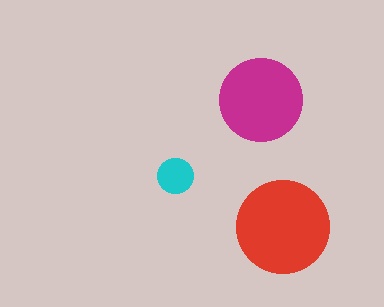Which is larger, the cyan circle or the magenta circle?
The magenta one.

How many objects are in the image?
There are 3 objects in the image.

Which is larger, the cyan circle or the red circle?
The red one.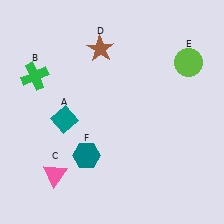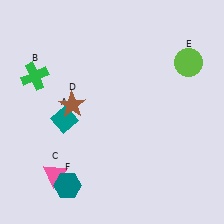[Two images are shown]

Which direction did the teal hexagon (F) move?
The teal hexagon (F) moved down.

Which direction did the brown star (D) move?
The brown star (D) moved down.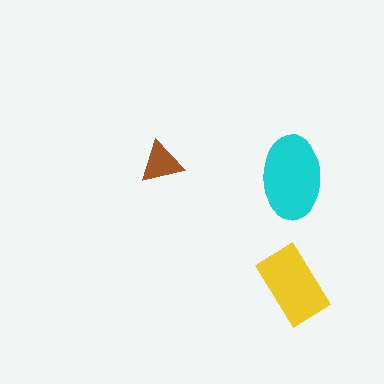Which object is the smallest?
The brown triangle.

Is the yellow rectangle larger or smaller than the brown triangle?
Larger.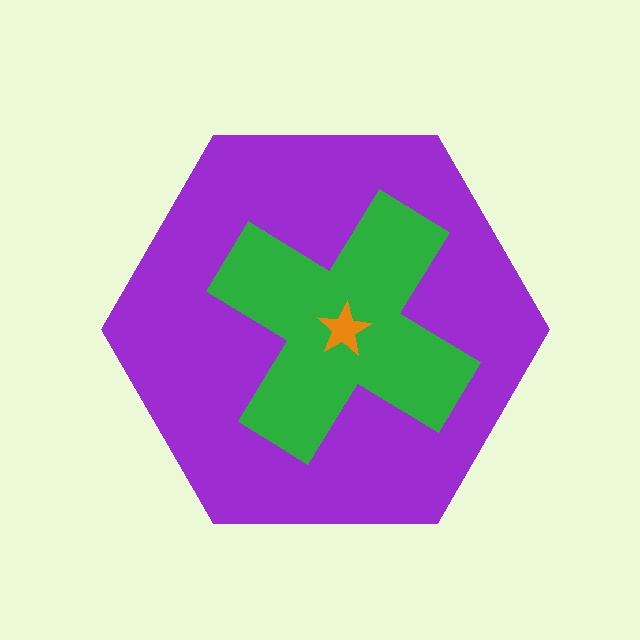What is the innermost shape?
The orange star.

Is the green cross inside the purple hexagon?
Yes.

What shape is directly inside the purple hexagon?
The green cross.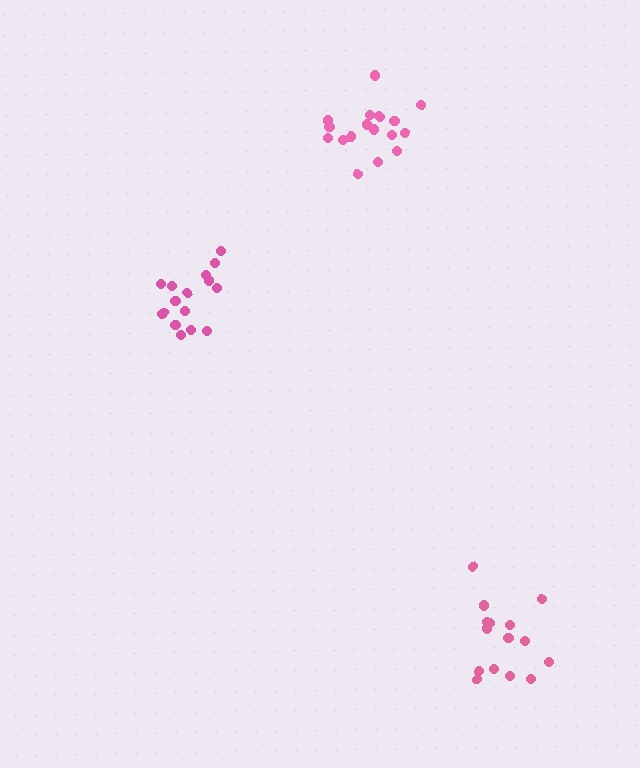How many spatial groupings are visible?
There are 3 spatial groupings.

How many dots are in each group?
Group 1: 16 dots, Group 2: 18 dots, Group 3: 15 dots (49 total).